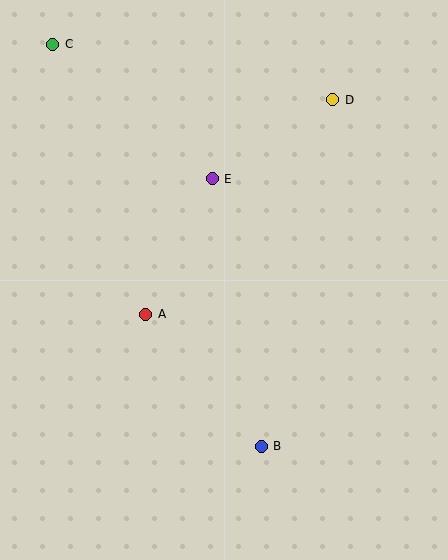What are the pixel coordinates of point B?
Point B is at (261, 446).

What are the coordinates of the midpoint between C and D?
The midpoint between C and D is at (193, 72).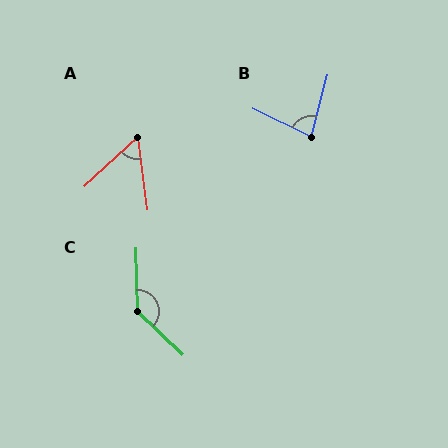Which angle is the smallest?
A, at approximately 55 degrees.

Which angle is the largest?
C, at approximately 135 degrees.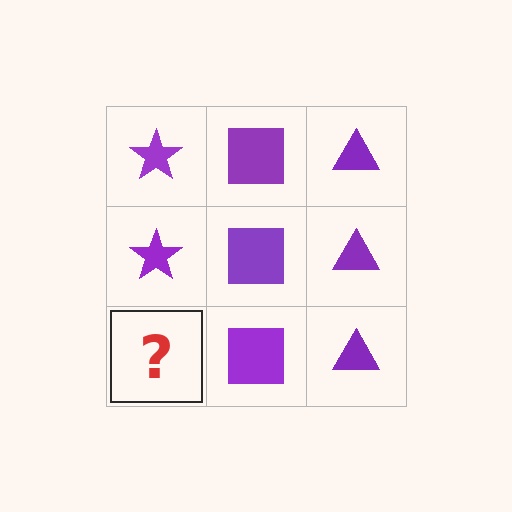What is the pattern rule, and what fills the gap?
The rule is that each column has a consistent shape. The gap should be filled with a purple star.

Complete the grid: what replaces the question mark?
The question mark should be replaced with a purple star.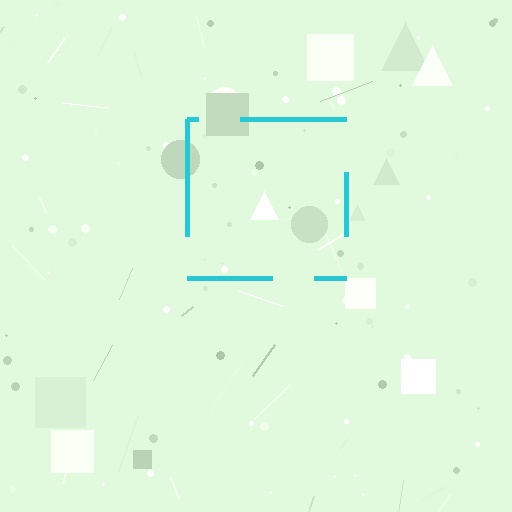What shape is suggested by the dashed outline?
The dashed outline suggests a square.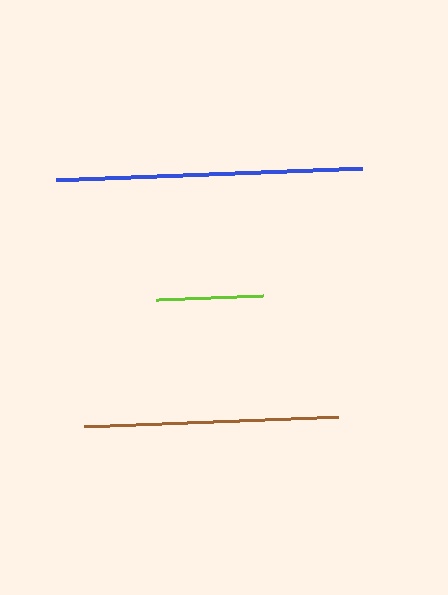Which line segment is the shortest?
The lime line is the shortest at approximately 107 pixels.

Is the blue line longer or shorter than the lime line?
The blue line is longer than the lime line.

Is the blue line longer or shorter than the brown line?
The blue line is longer than the brown line.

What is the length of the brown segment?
The brown segment is approximately 253 pixels long.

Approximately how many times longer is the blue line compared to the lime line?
The blue line is approximately 2.8 times the length of the lime line.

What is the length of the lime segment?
The lime segment is approximately 107 pixels long.